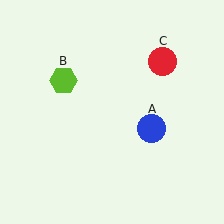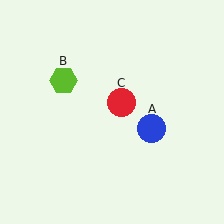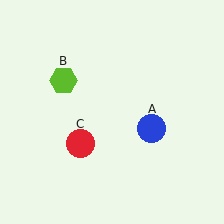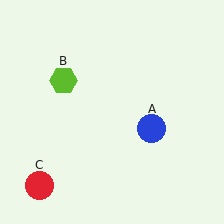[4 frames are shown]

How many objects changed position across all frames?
1 object changed position: red circle (object C).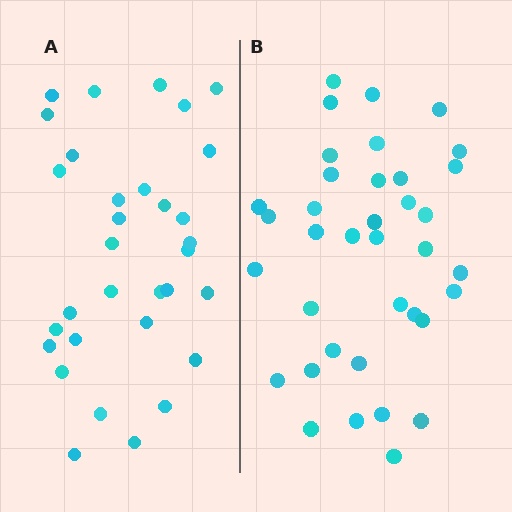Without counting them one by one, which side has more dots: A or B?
Region B (the right region) has more dots.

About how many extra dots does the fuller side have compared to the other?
Region B has about 5 more dots than region A.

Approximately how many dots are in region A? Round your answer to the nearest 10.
About 30 dots. (The exact count is 32, which rounds to 30.)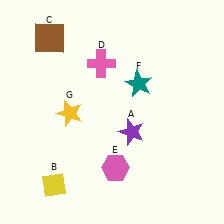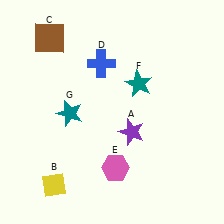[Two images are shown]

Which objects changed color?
D changed from pink to blue. G changed from yellow to teal.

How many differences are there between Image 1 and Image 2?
There are 2 differences between the two images.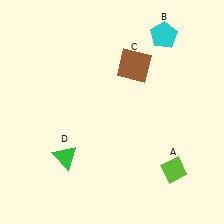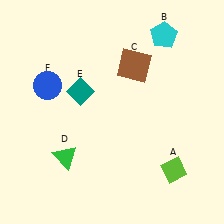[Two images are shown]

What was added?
A teal diamond (E), a blue circle (F) were added in Image 2.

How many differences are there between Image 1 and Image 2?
There are 2 differences between the two images.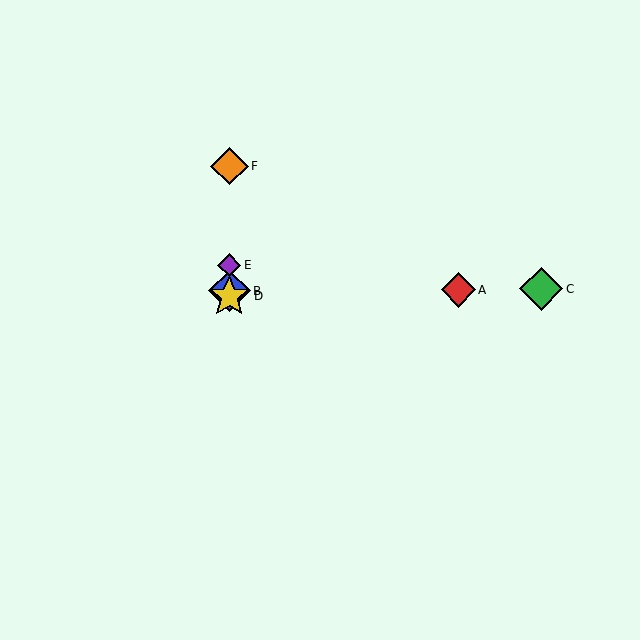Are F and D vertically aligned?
Yes, both are at x≈229.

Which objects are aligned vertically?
Objects B, D, E, F are aligned vertically.